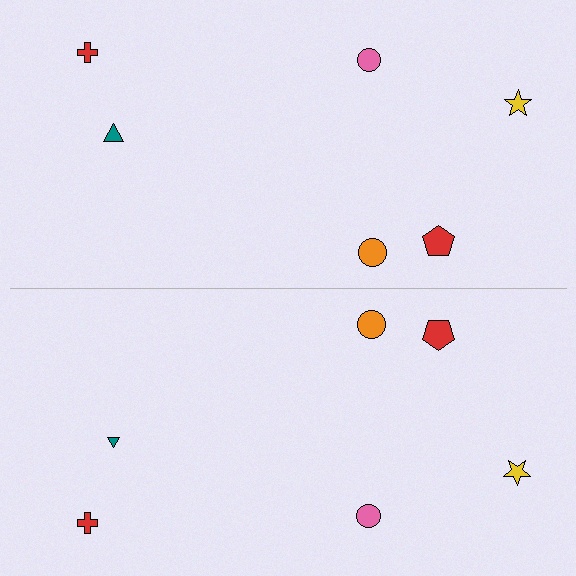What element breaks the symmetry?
The teal triangle on the bottom side has a different size than its mirror counterpart.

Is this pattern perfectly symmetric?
No, the pattern is not perfectly symmetric. The teal triangle on the bottom side has a different size than its mirror counterpart.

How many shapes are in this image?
There are 12 shapes in this image.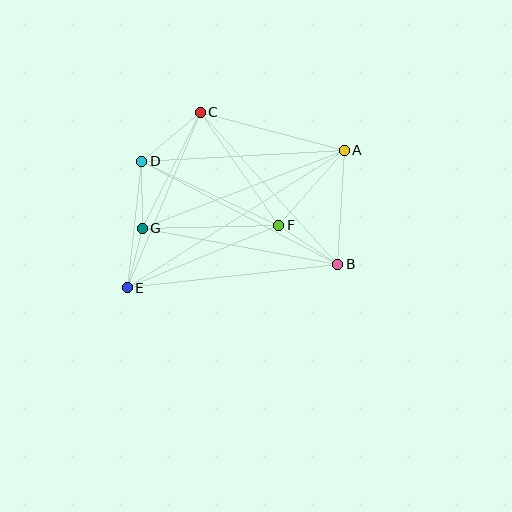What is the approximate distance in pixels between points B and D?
The distance between B and D is approximately 221 pixels.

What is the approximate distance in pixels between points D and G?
The distance between D and G is approximately 67 pixels.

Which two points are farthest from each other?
Points A and E are farthest from each other.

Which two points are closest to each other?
Points E and G are closest to each other.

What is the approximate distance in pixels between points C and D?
The distance between C and D is approximately 76 pixels.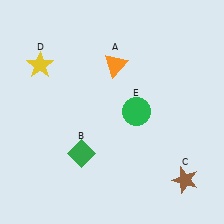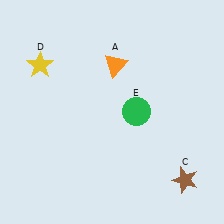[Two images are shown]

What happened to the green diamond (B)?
The green diamond (B) was removed in Image 2. It was in the bottom-left area of Image 1.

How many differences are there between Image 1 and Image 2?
There is 1 difference between the two images.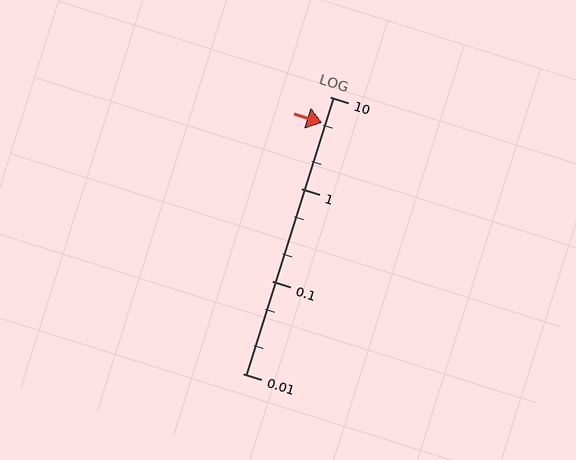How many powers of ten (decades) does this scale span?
The scale spans 3 decades, from 0.01 to 10.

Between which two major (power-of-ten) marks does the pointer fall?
The pointer is between 1 and 10.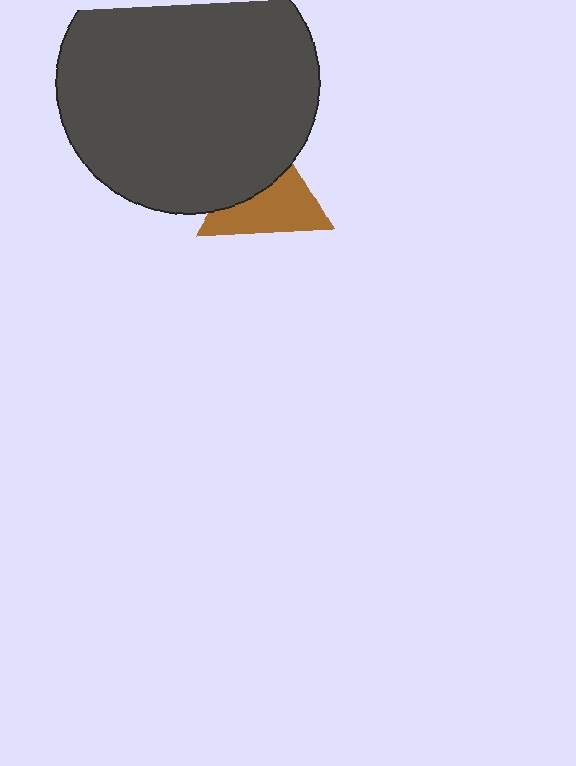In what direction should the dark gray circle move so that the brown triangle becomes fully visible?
The dark gray circle should move up. That is the shortest direction to clear the overlap and leave the brown triangle fully visible.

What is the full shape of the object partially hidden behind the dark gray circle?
The partially hidden object is a brown triangle.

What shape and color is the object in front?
The object in front is a dark gray circle.